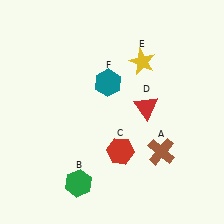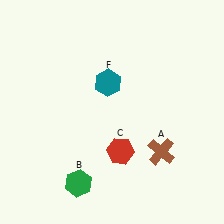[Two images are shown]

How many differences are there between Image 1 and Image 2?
There are 2 differences between the two images.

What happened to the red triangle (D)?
The red triangle (D) was removed in Image 2. It was in the top-right area of Image 1.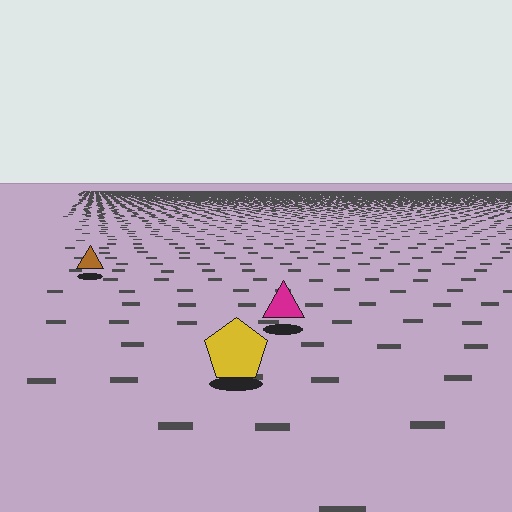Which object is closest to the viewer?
The yellow pentagon is closest. The texture marks near it are larger and more spread out.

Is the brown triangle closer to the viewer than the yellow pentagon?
No. The yellow pentagon is closer — you can tell from the texture gradient: the ground texture is coarser near it.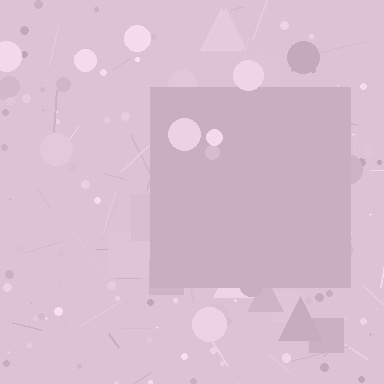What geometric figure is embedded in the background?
A square is embedded in the background.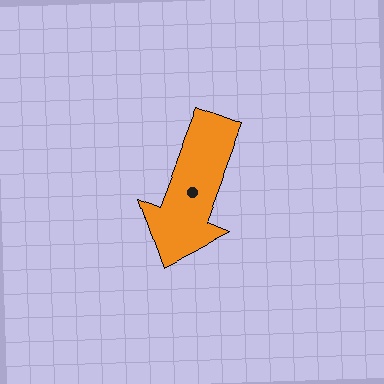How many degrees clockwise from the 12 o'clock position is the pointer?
Approximately 201 degrees.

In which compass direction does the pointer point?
South.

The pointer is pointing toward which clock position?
Roughly 7 o'clock.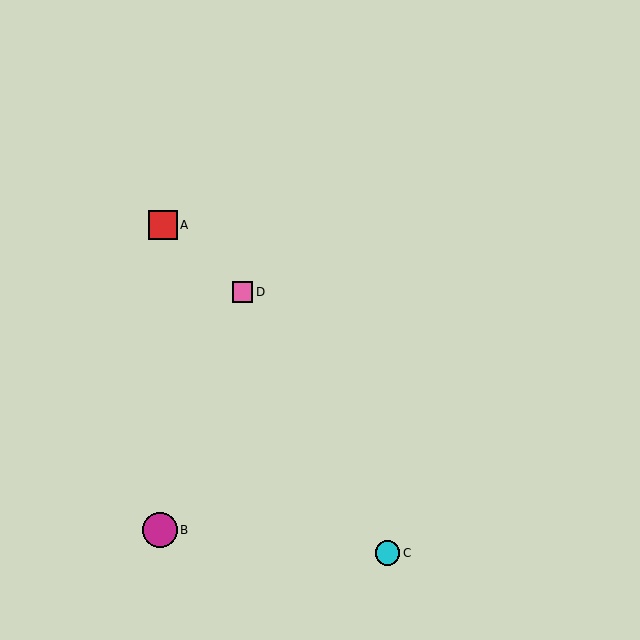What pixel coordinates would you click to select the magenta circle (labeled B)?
Click at (160, 530) to select the magenta circle B.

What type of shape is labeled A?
Shape A is a red square.